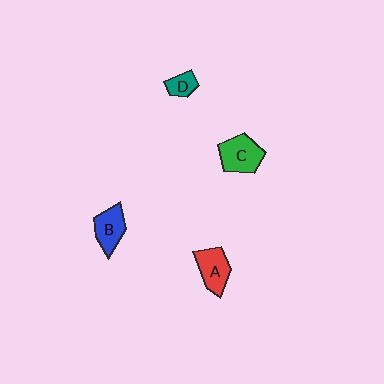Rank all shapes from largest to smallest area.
From largest to smallest: C (green), A (red), B (blue), D (teal).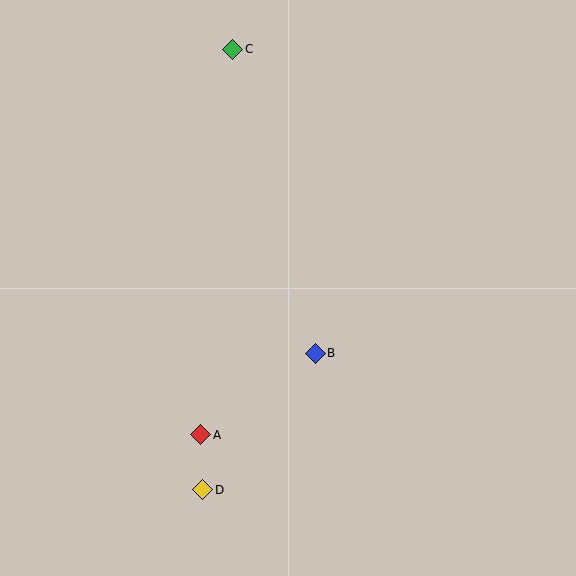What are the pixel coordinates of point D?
Point D is at (203, 490).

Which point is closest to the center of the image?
Point B at (315, 353) is closest to the center.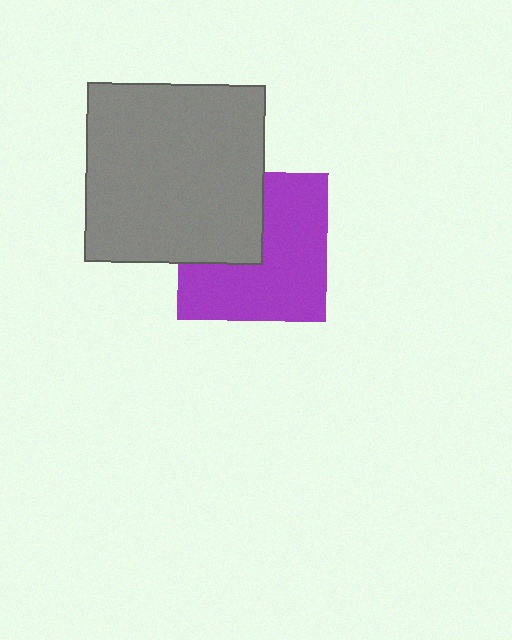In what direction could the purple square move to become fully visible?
The purple square could move toward the lower-right. That would shift it out from behind the gray square entirely.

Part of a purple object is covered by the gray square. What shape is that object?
It is a square.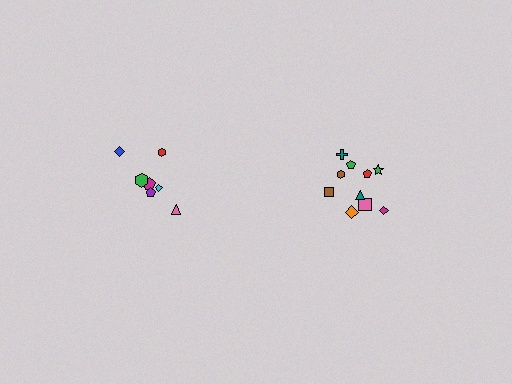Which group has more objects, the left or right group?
The right group.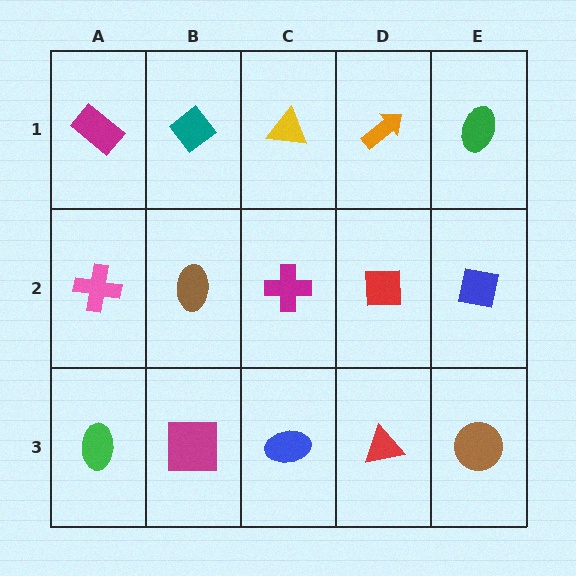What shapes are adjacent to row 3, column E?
A blue square (row 2, column E), a red triangle (row 3, column D).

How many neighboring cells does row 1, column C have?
3.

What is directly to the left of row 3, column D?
A blue ellipse.